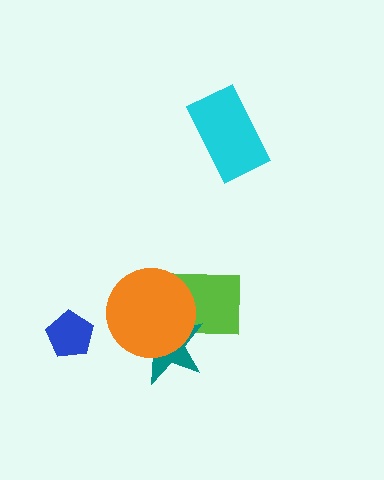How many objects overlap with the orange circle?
2 objects overlap with the orange circle.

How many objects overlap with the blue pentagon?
0 objects overlap with the blue pentagon.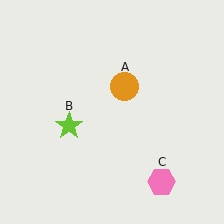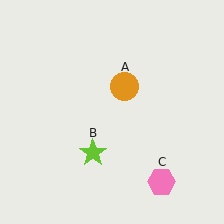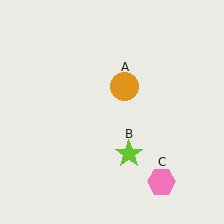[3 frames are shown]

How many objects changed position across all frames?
1 object changed position: lime star (object B).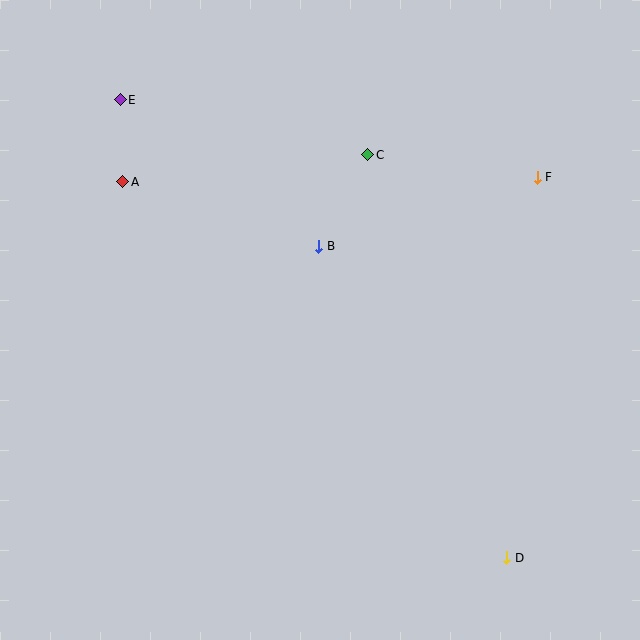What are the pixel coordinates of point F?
Point F is at (537, 177).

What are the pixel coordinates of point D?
Point D is at (507, 558).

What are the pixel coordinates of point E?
Point E is at (120, 100).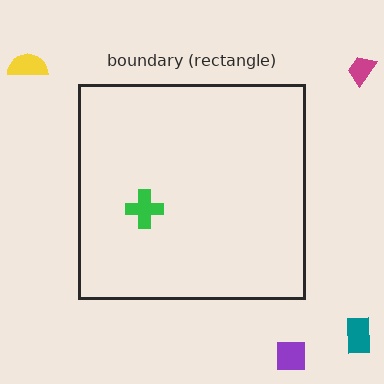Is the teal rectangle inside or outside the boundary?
Outside.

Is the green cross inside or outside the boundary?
Inside.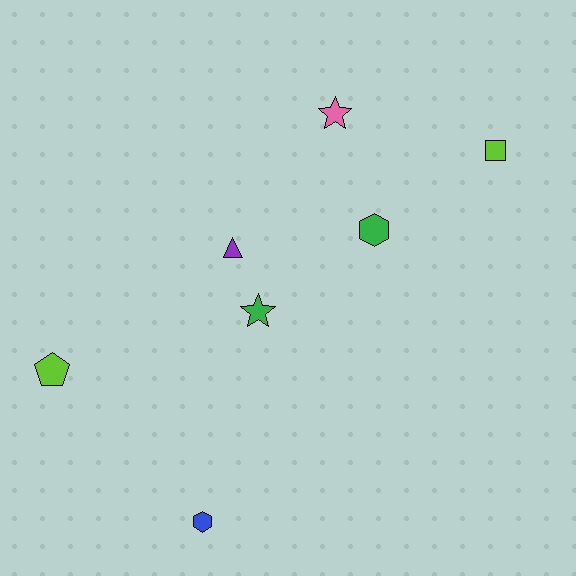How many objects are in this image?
There are 7 objects.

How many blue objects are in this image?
There is 1 blue object.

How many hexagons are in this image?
There are 2 hexagons.